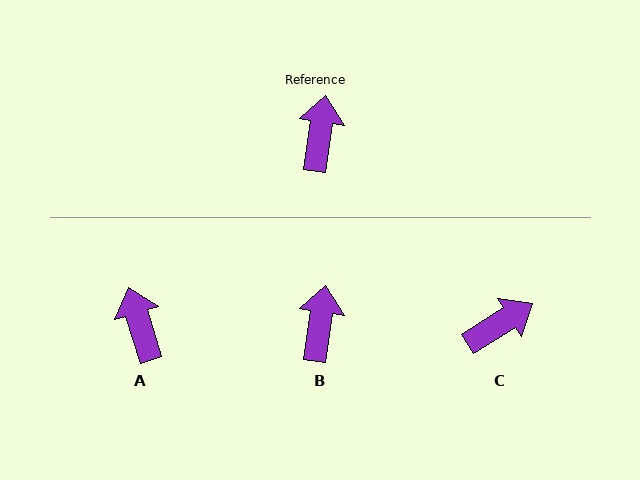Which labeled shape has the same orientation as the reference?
B.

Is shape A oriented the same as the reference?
No, it is off by about 25 degrees.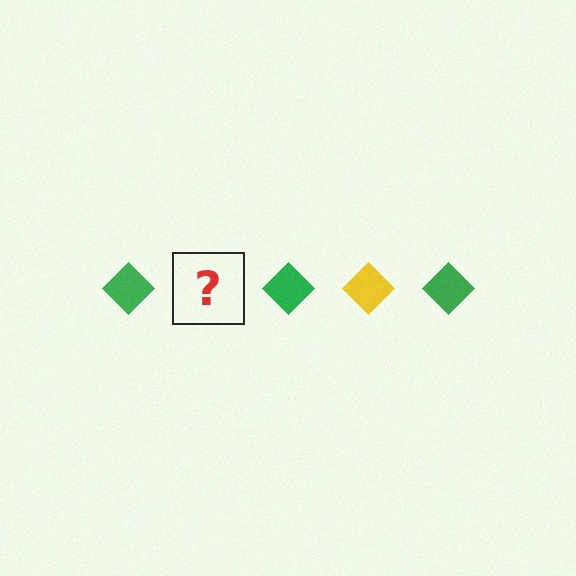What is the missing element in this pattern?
The missing element is a yellow diamond.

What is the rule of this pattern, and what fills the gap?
The rule is that the pattern cycles through green, yellow diamonds. The gap should be filled with a yellow diamond.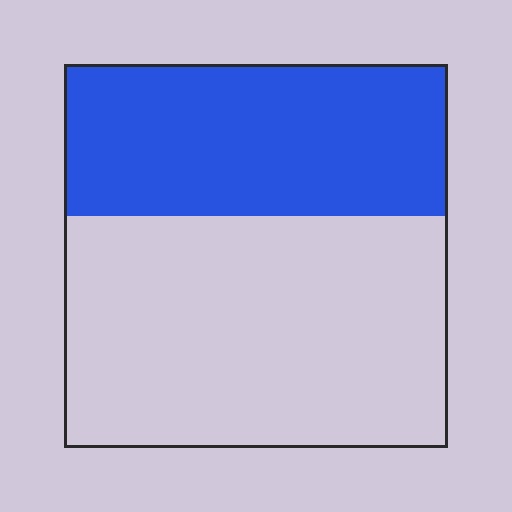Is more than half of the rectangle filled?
No.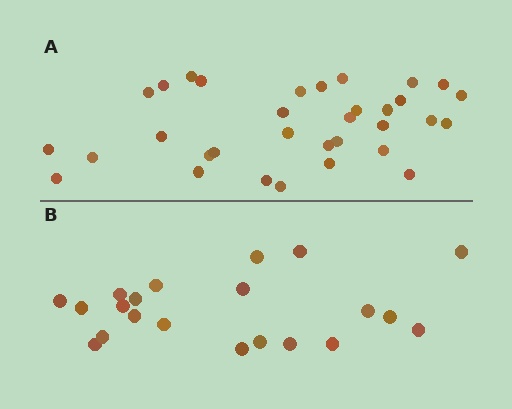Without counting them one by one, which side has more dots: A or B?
Region A (the top region) has more dots.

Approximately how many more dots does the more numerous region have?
Region A has roughly 12 or so more dots than region B.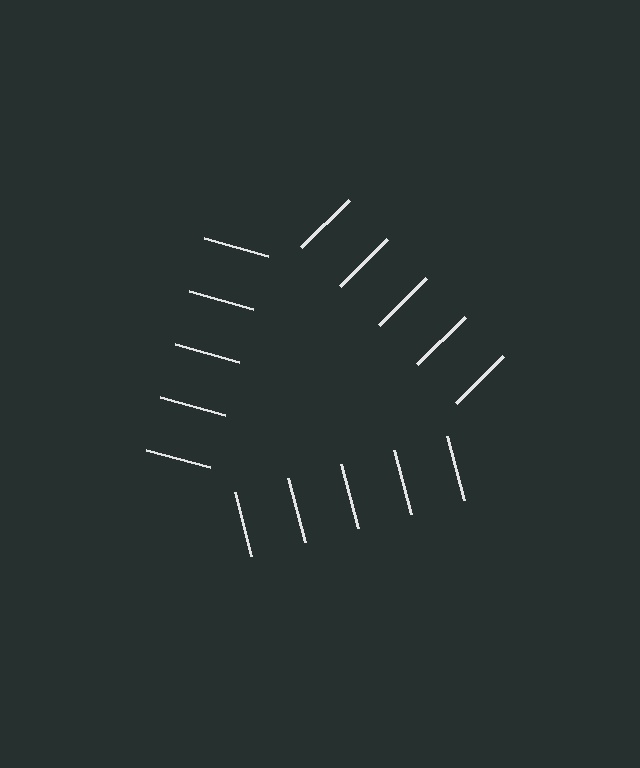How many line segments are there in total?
15 — 5 along each of the 3 edges.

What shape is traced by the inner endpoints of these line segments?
An illusory triangle — the line segments terminate on its edges but no continuous stroke is drawn.